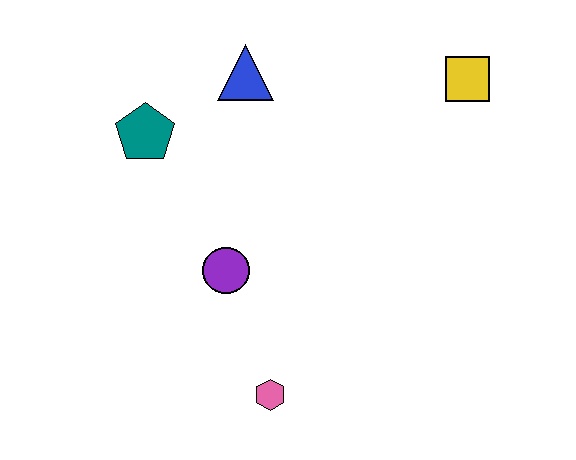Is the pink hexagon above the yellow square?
No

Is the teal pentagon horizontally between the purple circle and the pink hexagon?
No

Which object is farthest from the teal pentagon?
The yellow square is farthest from the teal pentagon.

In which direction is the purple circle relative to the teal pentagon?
The purple circle is below the teal pentagon.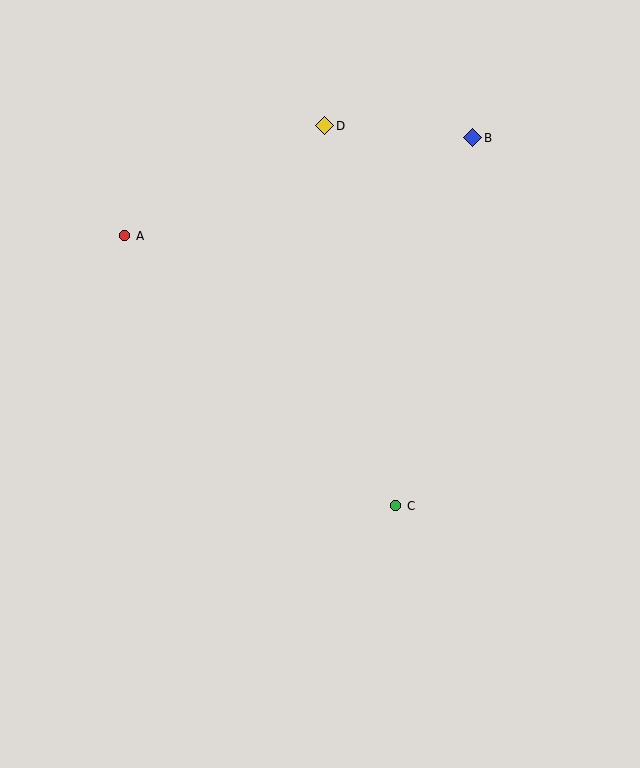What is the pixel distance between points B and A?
The distance between B and A is 362 pixels.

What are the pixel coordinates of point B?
Point B is at (473, 138).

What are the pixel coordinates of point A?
Point A is at (124, 236).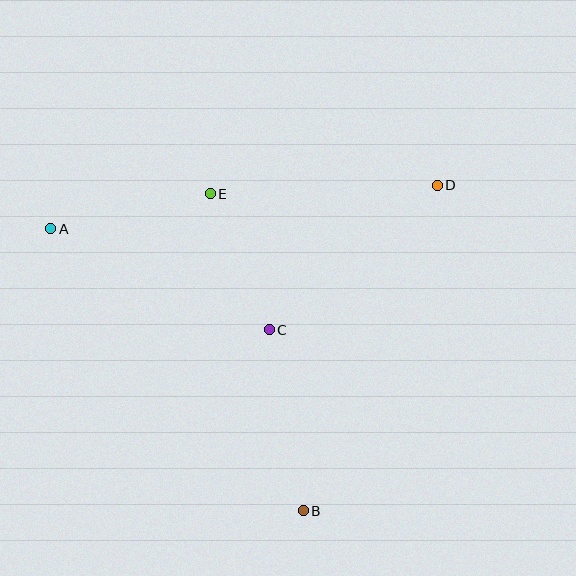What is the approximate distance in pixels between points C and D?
The distance between C and D is approximately 222 pixels.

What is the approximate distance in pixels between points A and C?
The distance between A and C is approximately 241 pixels.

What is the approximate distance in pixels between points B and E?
The distance between B and E is approximately 330 pixels.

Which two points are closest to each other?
Points C and E are closest to each other.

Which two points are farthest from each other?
Points A and D are farthest from each other.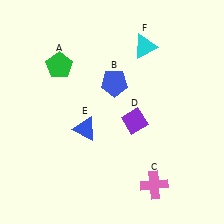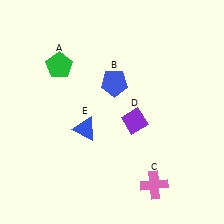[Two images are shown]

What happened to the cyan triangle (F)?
The cyan triangle (F) was removed in Image 2. It was in the top-right area of Image 1.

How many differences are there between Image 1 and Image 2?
There is 1 difference between the two images.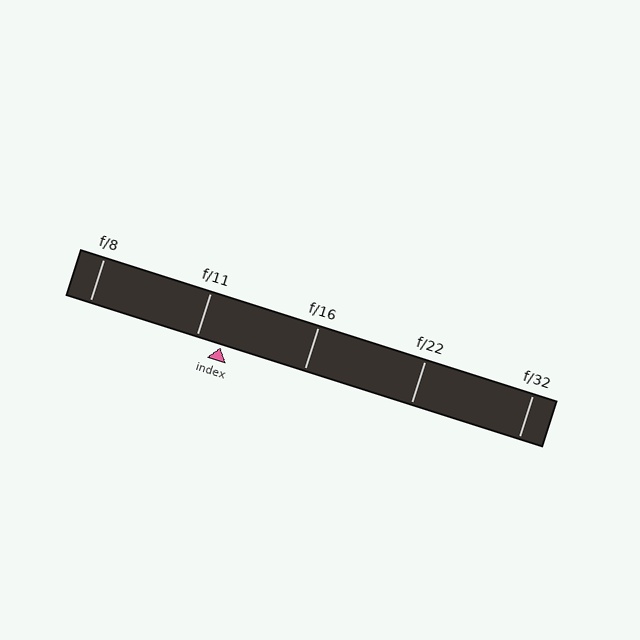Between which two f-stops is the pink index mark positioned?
The index mark is between f/11 and f/16.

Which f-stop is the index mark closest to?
The index mark is closest to f/11.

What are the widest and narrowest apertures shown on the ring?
The widest aperture shown is f/8 and the narrowest is f/32.